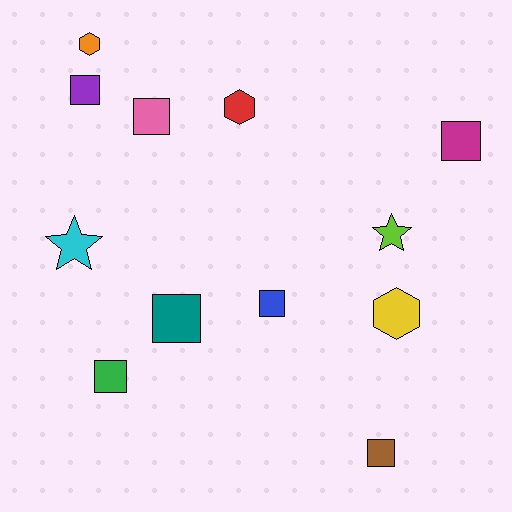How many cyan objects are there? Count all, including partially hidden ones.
There is 1 cyan object.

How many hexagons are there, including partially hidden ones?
There are 3 hexagons.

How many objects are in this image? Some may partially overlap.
There are 12 objects.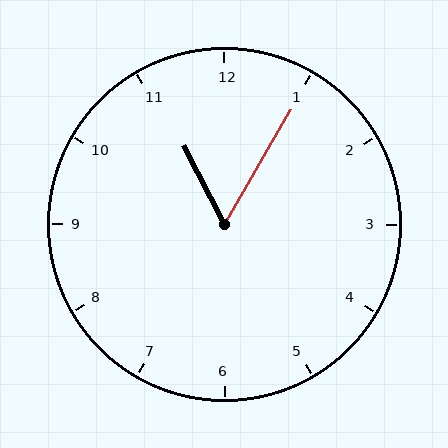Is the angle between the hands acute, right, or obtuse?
It is acute.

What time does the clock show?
11:05.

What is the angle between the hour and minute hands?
Approximately 58 degrees.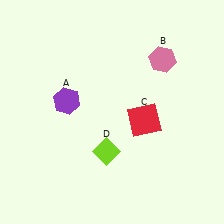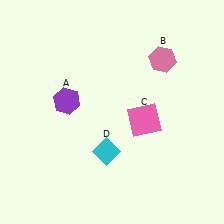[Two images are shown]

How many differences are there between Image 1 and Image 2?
There are 2 differences between the two images.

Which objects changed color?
C changed from red to pink. D changed from lime to cyan.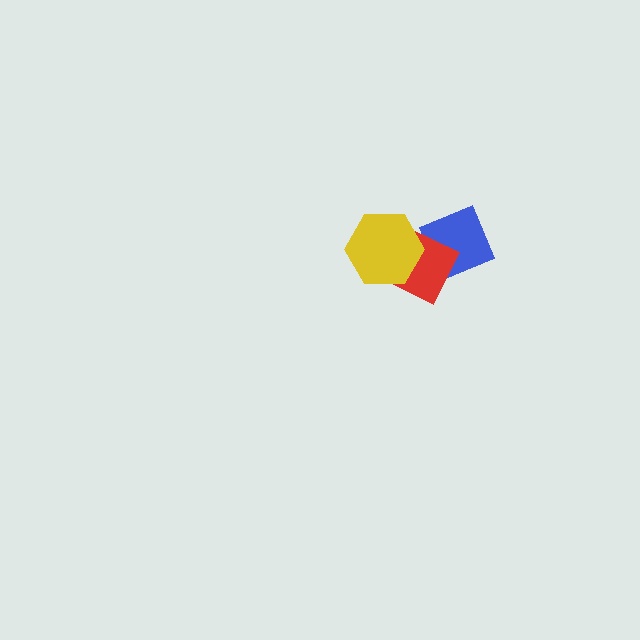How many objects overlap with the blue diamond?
1 object overlaps with the blue diamond.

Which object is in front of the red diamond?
The yellow hexagon is in front of the red diamond.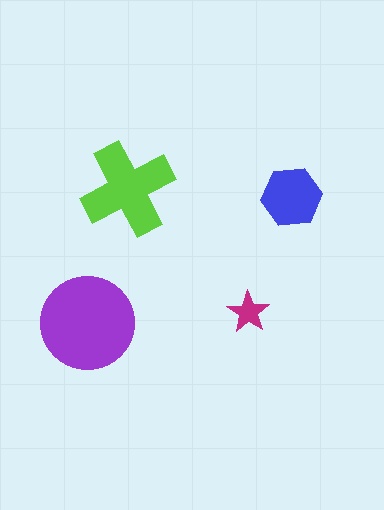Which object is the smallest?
The magenta star.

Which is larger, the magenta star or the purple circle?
The purple circle.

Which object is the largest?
The purple circle.